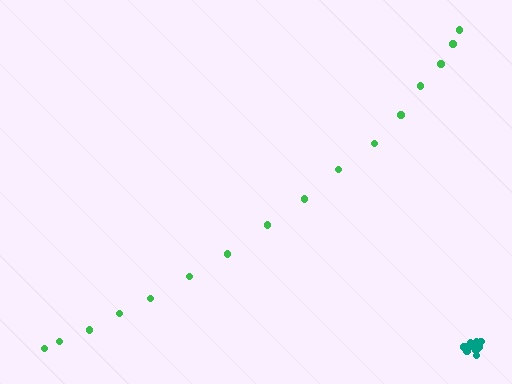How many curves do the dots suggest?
There are 2 distinct paths.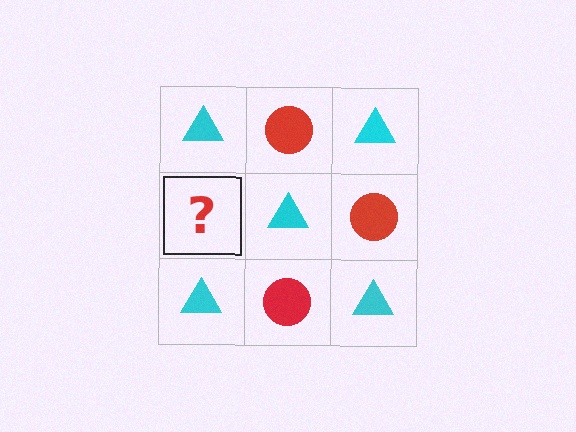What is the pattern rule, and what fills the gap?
The rule is that it alternates cyan triangle and red circle in a checkerboard pattern. The gap should be filled with a red circle.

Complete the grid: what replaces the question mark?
The question mark should be replaced with a red circle.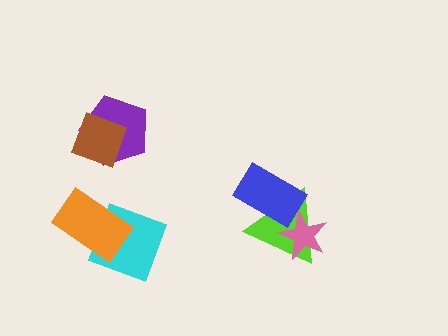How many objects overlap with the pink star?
1 object overlaps with the pink star.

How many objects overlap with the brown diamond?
1 object overlaps with the brown diamond.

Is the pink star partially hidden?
No, no other shape covers it.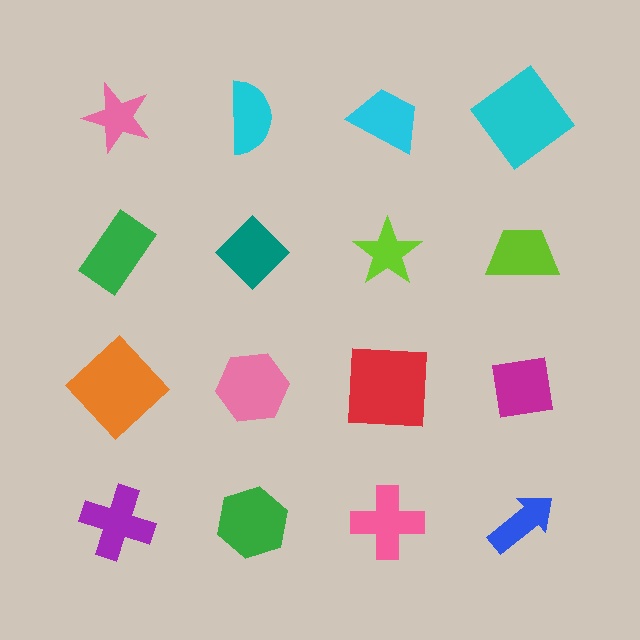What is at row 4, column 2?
A green hexagon.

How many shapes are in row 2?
4 shapes.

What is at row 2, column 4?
A lime trapezoid.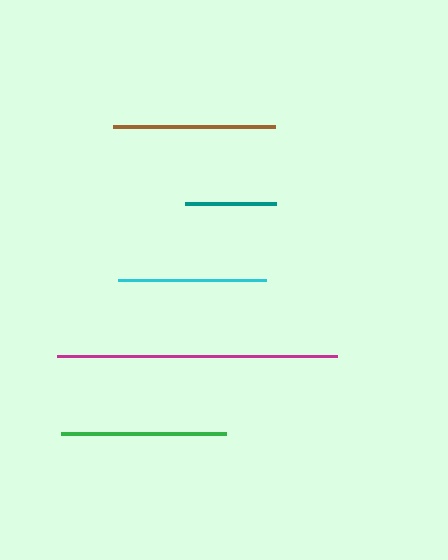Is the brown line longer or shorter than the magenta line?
The magenta line is longer than the brown line.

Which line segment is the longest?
The magenta line is the longest at approximately 280 pixels.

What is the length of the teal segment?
The teal segment is approximately 90 pixels long.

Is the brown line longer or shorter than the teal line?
The brown line is longer than the teal line.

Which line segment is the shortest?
The teal line is the shortest at approximately 90 pixels.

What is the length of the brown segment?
The brown segment is approximately 161 pixels long.